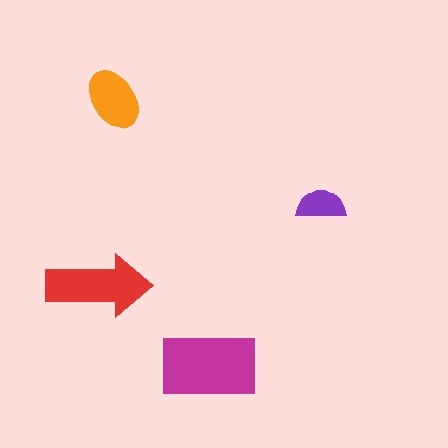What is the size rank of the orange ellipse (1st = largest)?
3rd.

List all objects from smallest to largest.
The purple semicircle, the orange ellipse, the red arrow, the magenta rectangle.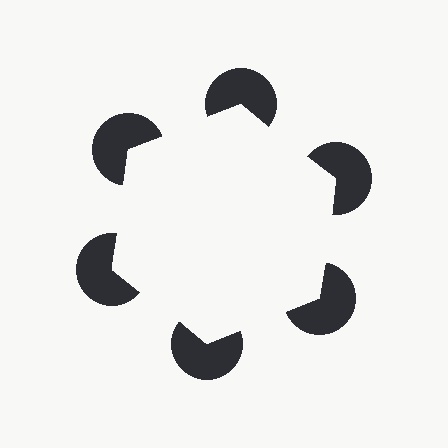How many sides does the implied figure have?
6 sides.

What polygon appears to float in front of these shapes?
An illusory hexagon — its edges are inferred from the aligned wedge cuts in the pac-man discs, not physically drawn.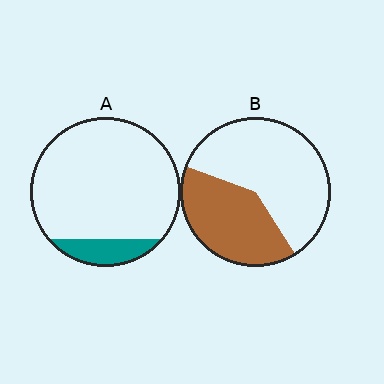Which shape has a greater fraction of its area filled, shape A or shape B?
Shape B.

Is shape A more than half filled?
No.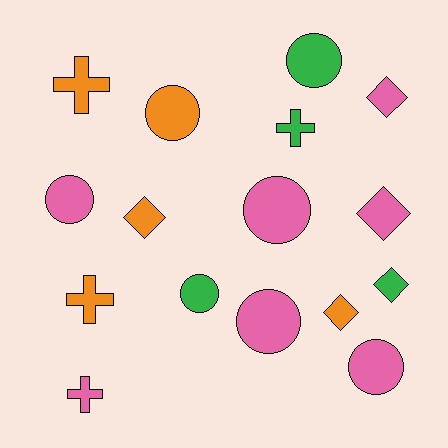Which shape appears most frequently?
Circle, with 7 objects.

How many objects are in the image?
There are 16 objects.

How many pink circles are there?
There are 4 pink circles.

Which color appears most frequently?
Pink, with 7 objects.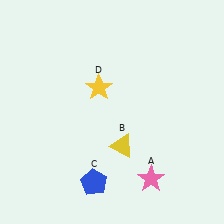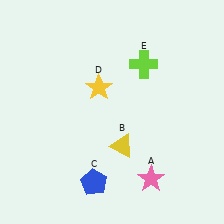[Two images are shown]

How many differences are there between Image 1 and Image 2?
There is 1 difference between the two images.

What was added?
A lime cross (E) was added in Image 2.